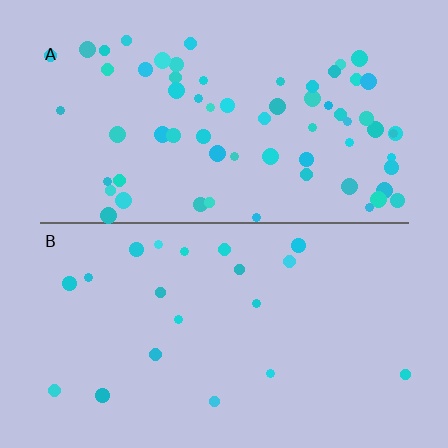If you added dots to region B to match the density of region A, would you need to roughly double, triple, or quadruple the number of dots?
Approximately triple.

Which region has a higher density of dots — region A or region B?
A (the top).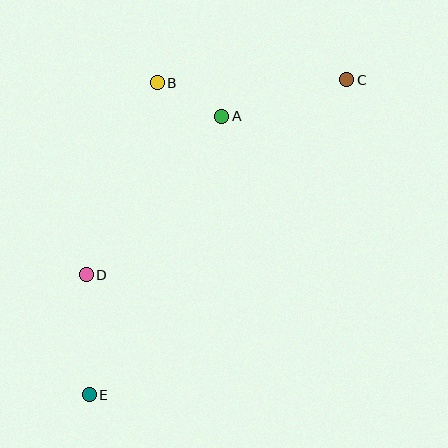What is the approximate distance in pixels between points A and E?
The distance between A and E is approximately 309 pixels.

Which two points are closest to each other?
Points A and B are closest to each other.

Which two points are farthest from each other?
Points C and E are farthest from each other.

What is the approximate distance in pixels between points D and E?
The distance between D and E is approximately 120 pixels.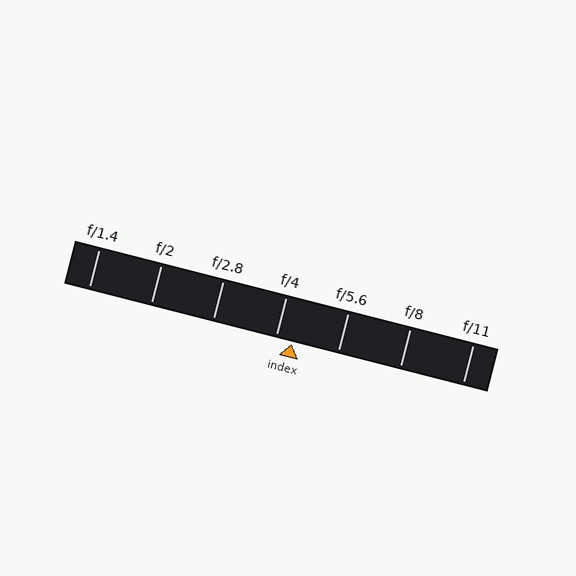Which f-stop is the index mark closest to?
The index mark is closest to f/4.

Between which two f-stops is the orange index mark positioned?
The index mark is between f/4 and f/5.6.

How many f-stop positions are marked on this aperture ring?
There are 7 f-stop positions marked.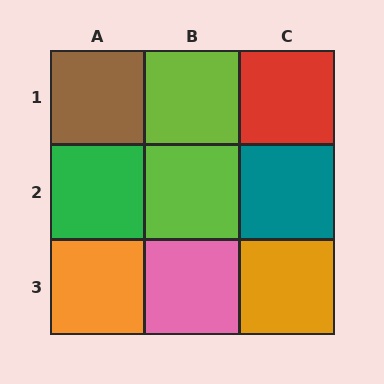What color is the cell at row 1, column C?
Red.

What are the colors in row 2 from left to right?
Green, lime, teal.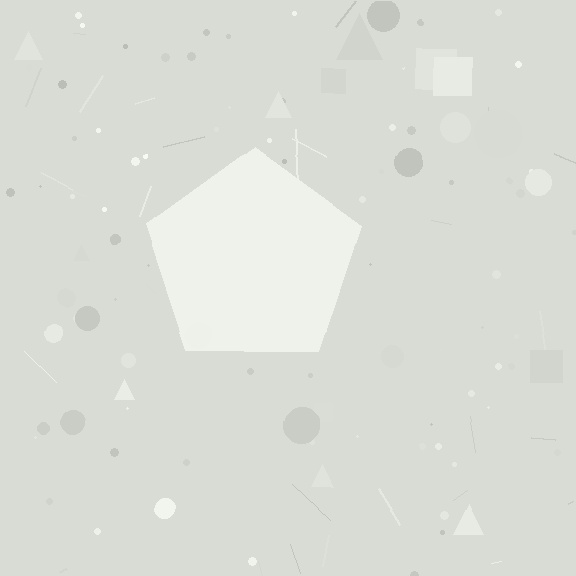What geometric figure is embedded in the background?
A pentagon is embedded in the background.